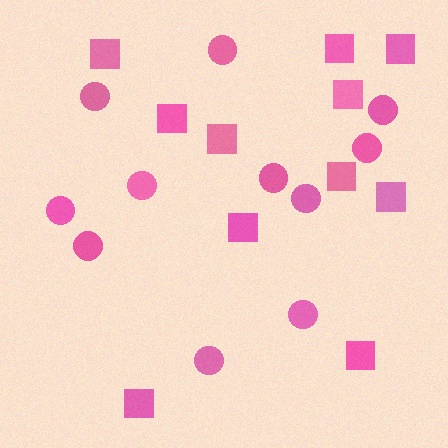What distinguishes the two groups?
There are 2 groups: one group of circles (11) and one group of squares (11).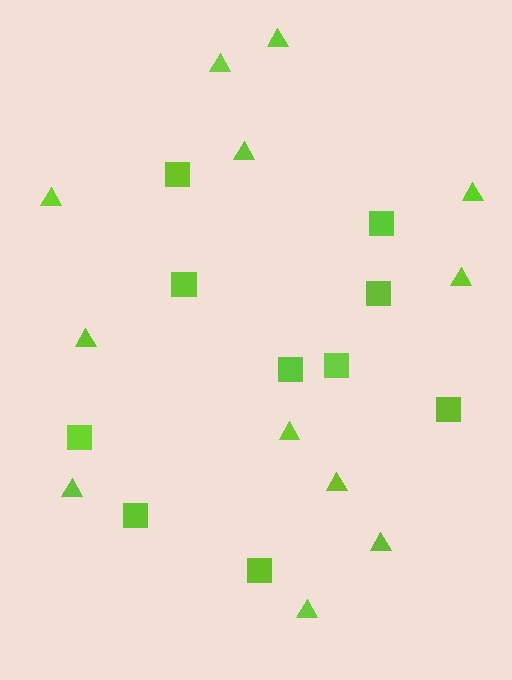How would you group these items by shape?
There are 2 groups: one group of squares (10) and one group of triangles (12).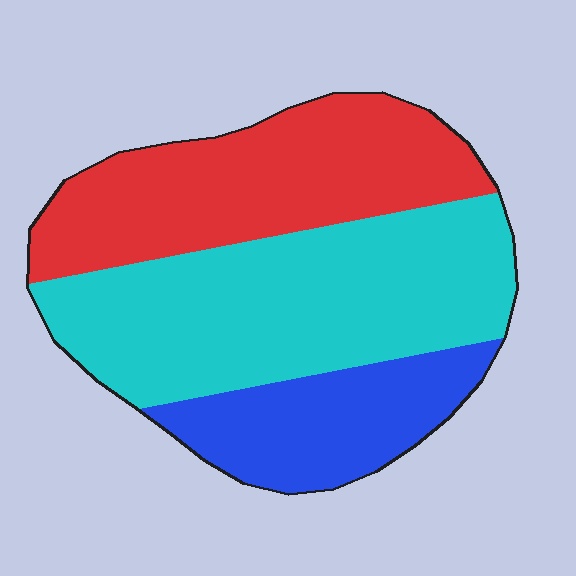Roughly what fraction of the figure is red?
Red covers about 35% of the figure.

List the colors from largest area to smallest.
From largest to smallest: cyan, red, blue.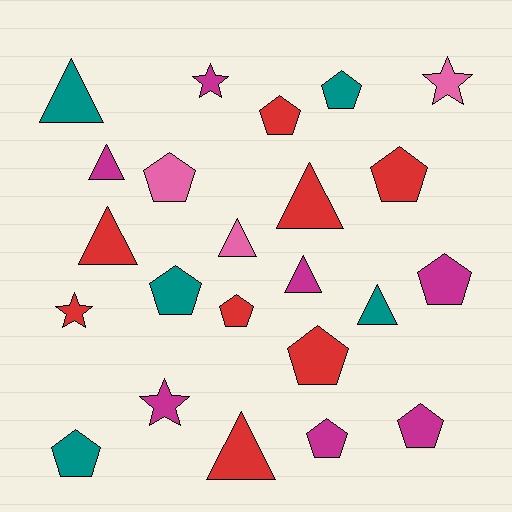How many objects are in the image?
There are 23 objects.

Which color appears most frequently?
Red, with 8 objects.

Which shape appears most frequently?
Pentagon, with 11 objects.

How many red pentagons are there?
There are 4 red pentagons.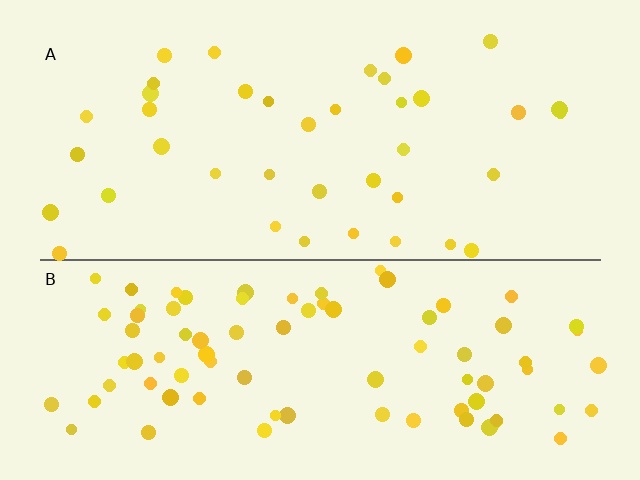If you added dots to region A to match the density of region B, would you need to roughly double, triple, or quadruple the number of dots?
Approximately double.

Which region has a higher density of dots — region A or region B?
B (the bottom).